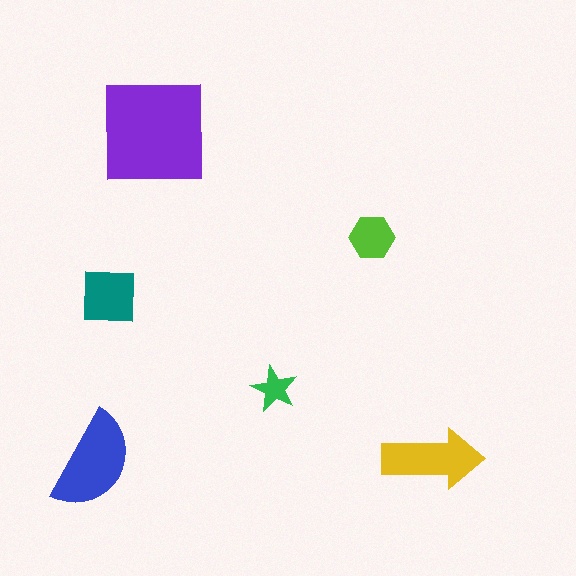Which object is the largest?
The purple square.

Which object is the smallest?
The green star.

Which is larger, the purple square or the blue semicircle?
The purple square.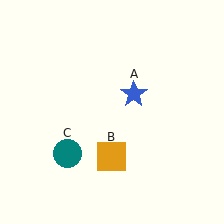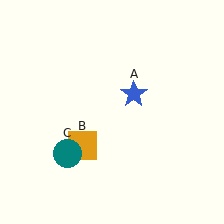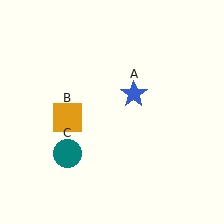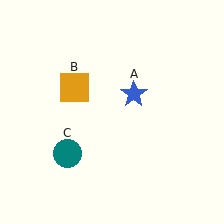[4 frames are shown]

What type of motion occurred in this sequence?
The orange square (object B) rotated clockwise around the center of the scene.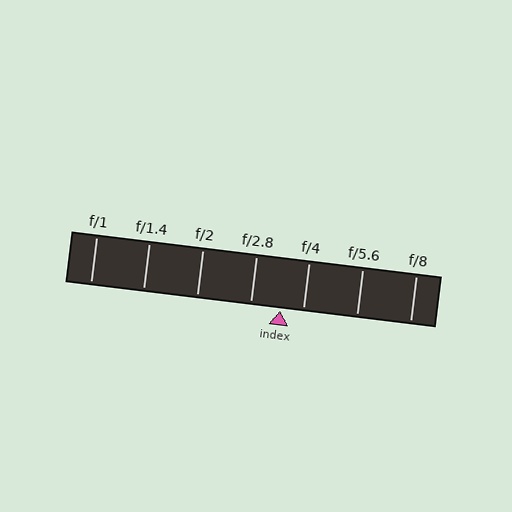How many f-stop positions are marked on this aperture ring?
There are 7 f-stop positions marked.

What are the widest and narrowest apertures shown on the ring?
The widest aperture shown is f/1 and the narrowest is f/8.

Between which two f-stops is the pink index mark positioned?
The index mark is between f/2.8 and f/4.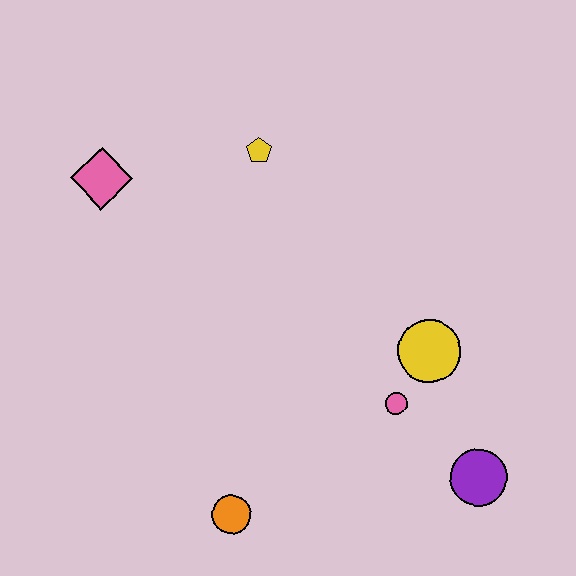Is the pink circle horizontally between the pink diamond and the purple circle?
Yes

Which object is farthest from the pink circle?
The pink diamond is farthest from the pink circle.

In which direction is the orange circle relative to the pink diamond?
The orange circle is below the pink diamond.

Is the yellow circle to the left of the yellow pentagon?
No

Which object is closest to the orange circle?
The pink circle is closest to the orange circle.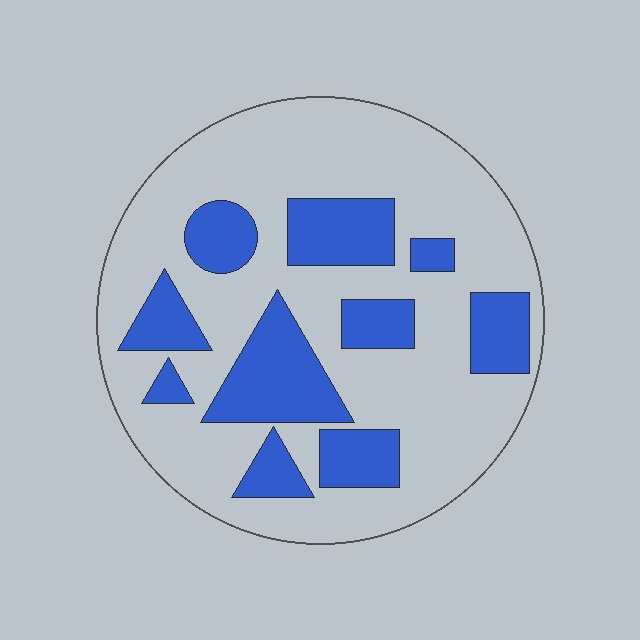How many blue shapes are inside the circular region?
10.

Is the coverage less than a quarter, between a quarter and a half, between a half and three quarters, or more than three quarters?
Between a quarter and a half.